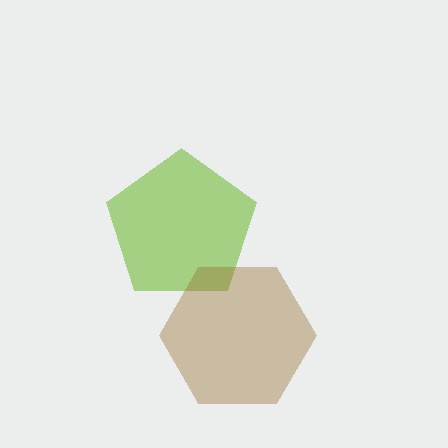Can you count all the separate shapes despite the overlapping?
Yes, there are 2 separate shapes.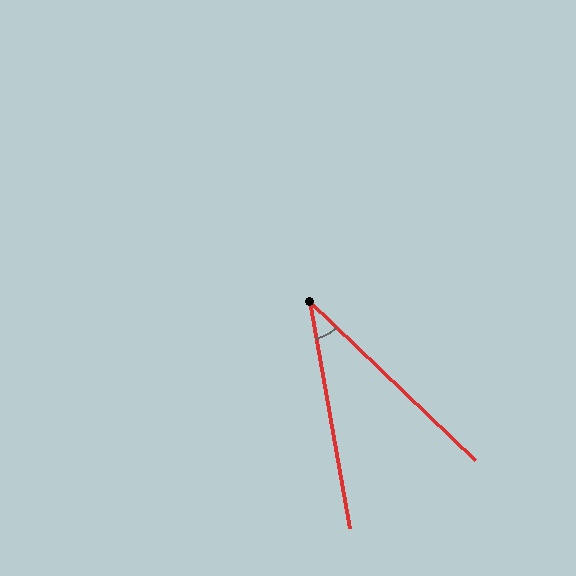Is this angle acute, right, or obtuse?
It is acute.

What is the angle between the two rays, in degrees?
Approximately 36 degrees.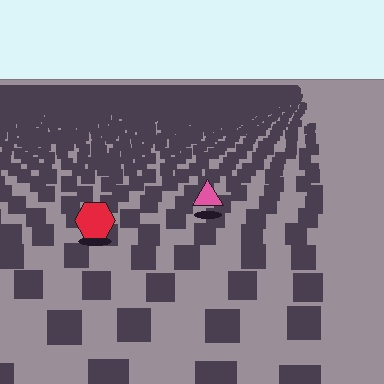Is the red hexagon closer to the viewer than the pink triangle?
Yes. The red hexagon is closer — you can tell from the texture gradient: the ground texture is coarser near it.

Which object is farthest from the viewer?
The pink triangle is farthest from the viewer. It appears smaller and the ground texture around it is denser.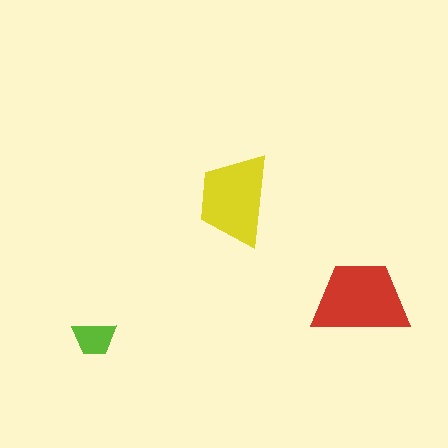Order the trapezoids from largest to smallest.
the red one, the yellow one, the lime one.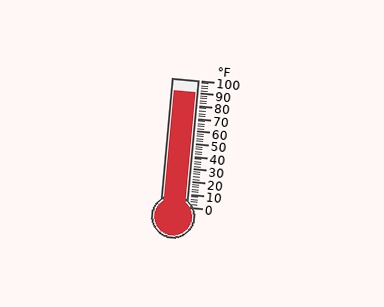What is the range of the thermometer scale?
The thermometer scale ranges from 0°F to 100°F.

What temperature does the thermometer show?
The thermometer shows approximately 90°F.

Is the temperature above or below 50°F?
The temperature is above 50°F.